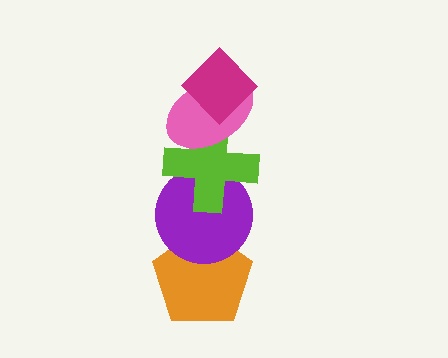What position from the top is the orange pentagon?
The orange pentagon is 5th from the top.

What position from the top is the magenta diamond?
The magenta diamond is 1st from the top.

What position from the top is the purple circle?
The purple circle is 4th from the top.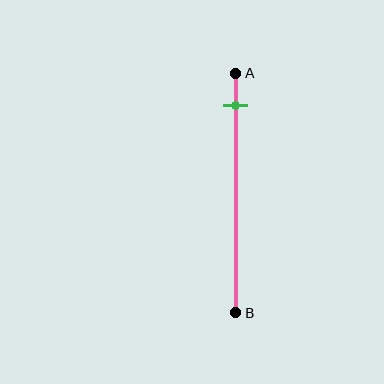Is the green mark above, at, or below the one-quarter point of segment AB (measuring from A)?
The green mark is above the one-quarter point of segment AB.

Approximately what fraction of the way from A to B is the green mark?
The green mark is approximately 15% of the way from A to B.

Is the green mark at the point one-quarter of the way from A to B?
No, the mark is at about 15% from A, not at the 25% one-quarter point.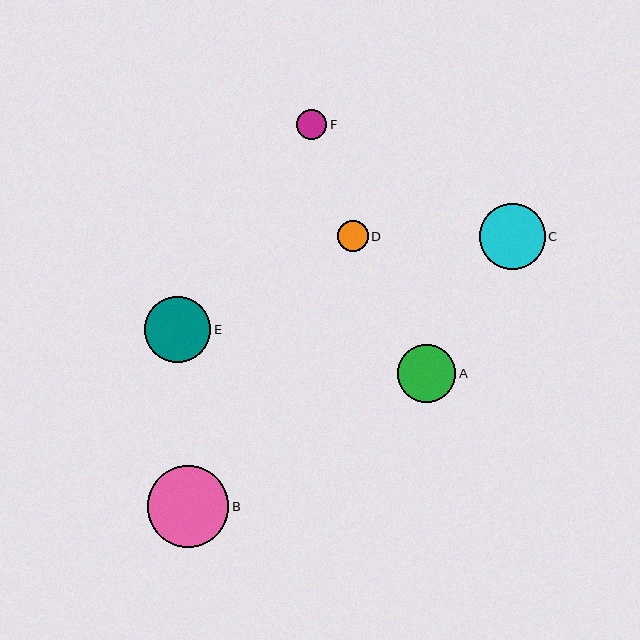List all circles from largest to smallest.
From largest to smallest: B, E, C, A, D, F.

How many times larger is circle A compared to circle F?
Circle A is approximately 1.9 times the size of circle F.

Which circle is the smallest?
Circle F is the smallest with a size of approximately 30 pixels.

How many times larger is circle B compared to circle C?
Circle B is approximately 1.2 times the size of circle C.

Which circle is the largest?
Circle B is the largest with a size of approximately 82 pixels.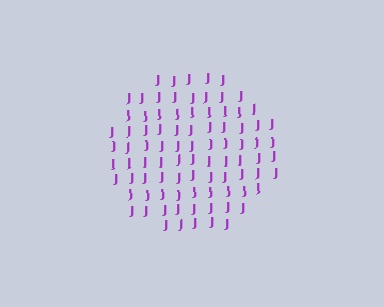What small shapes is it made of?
It is made of small letter J's.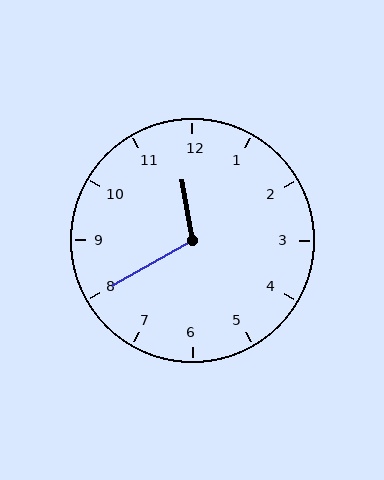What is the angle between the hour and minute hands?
Approximately 110 degrees.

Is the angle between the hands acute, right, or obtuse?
It is obtuse.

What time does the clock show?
11:40.